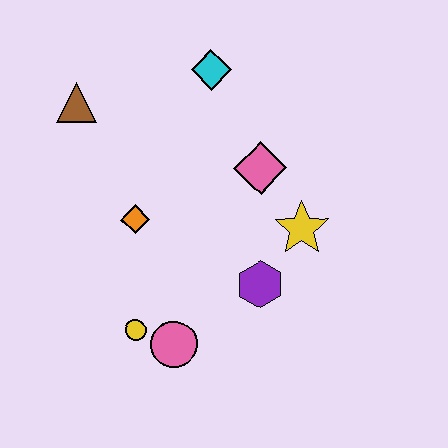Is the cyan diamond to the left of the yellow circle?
No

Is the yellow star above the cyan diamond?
No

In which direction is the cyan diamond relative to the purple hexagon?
The cyan diamond is above the purple hexagon.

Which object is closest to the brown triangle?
The orange diamond is closest to the brown triangle.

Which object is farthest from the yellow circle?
The cyan diamond is farthest from the yellow circle.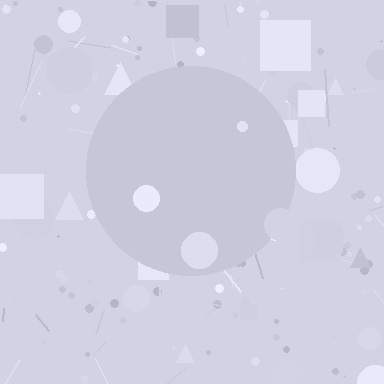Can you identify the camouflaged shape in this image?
The camouflaged shape is a circle.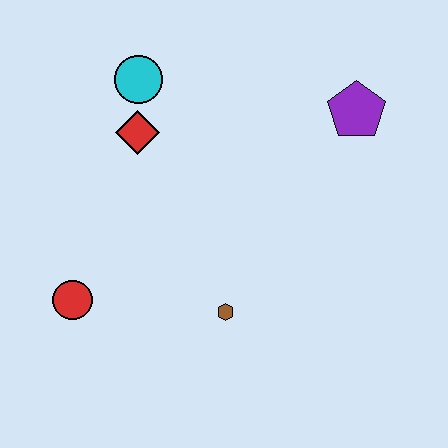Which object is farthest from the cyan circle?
The brown hexagon is farthest from the cyan circle.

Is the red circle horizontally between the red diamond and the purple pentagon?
No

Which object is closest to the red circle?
The brown hexagon is closest to the red circle.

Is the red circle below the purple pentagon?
Yes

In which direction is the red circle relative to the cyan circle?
The red circle is below the cyan circle.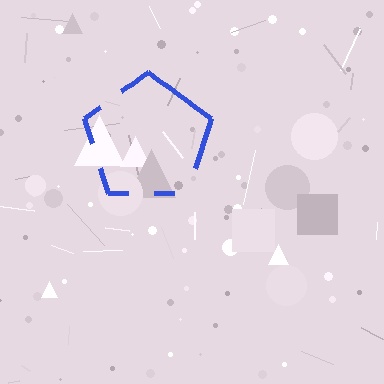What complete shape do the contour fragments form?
The contour fragments form a pentagon.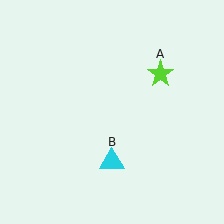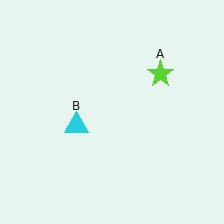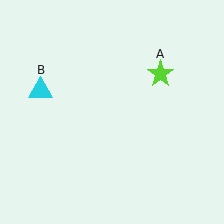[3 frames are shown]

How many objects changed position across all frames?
1 object changed position: cyan triangle (object B).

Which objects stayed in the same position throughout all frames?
Lime star (object A) remained stationary.